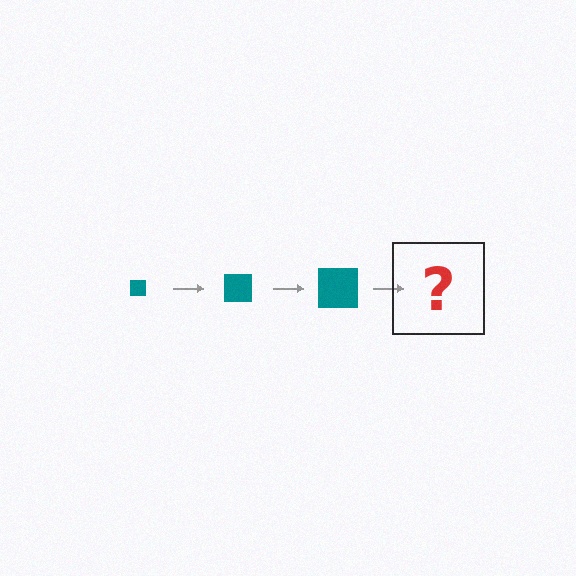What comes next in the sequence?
The next element should be a teal square, larger than the previous one.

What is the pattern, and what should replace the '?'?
The pattern is that the square gets progressively larger each step. The '?' should be a teal square, larger than the previous one.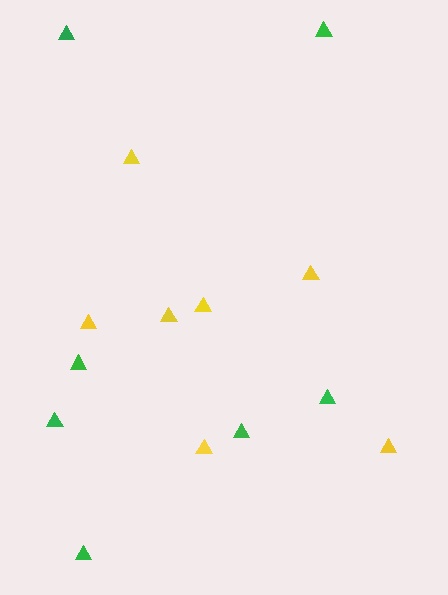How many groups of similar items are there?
There are 2 groups: one group of yellow triangles (7) and one group of green triangles (7).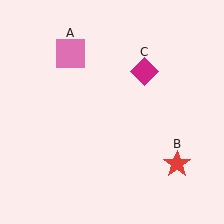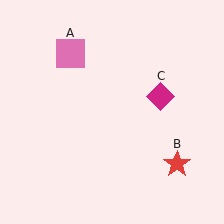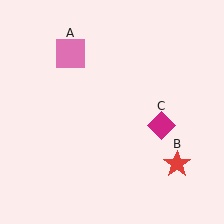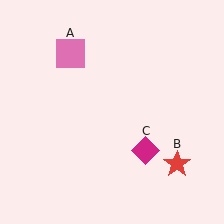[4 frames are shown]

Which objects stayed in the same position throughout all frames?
Pink square (object A) and red star (object B) remained stationary.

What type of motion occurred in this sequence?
The magenta diamond (object C) rotated clockwise around the center of the scene.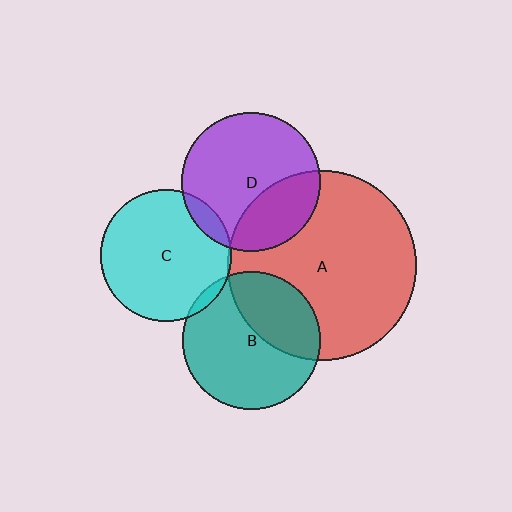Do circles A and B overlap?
Yes.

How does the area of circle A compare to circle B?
Approximately 1.9 times.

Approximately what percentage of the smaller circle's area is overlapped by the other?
Approximately 35%.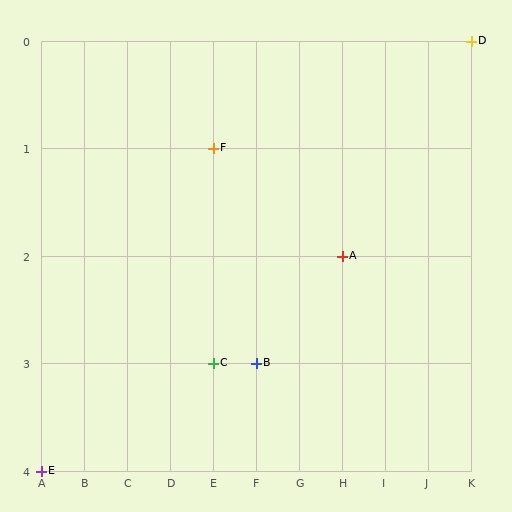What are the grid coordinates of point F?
Point F is at grid coordinates (E, 1).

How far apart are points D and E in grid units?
Points D and E are 10 columns and 4 rows apart (about 10.8 grid units diagonally).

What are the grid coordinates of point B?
Point B is at grid coordinates (F, 3).